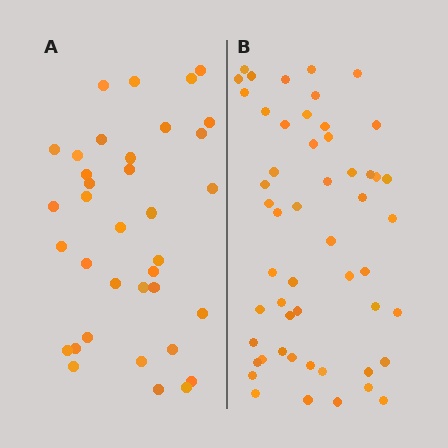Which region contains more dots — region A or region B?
Region B (the right region) has more dots.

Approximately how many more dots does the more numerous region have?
Region B has approximately 15 more dots than region A.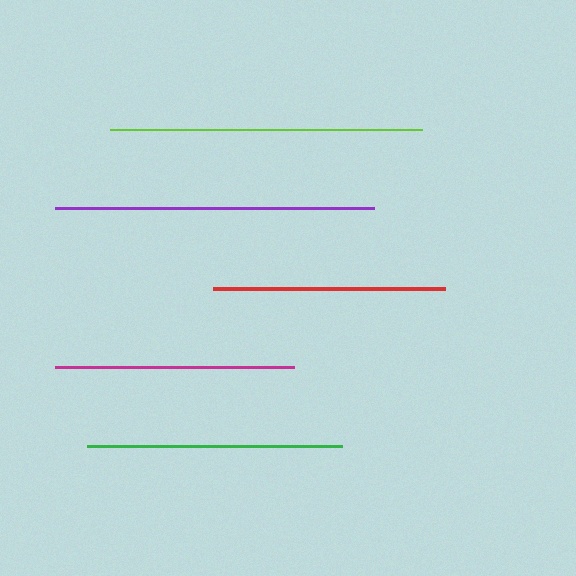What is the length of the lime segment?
The lime segment is approximately 312 pixels long.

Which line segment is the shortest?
The red line is the shortest at approximately 232 pixels.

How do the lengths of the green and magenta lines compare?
The green and magenta lines are approximately the same length.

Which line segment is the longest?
The purple line is the longest at approximately 319 pixels.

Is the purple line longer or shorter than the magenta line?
The purple line is longer than the magenta line.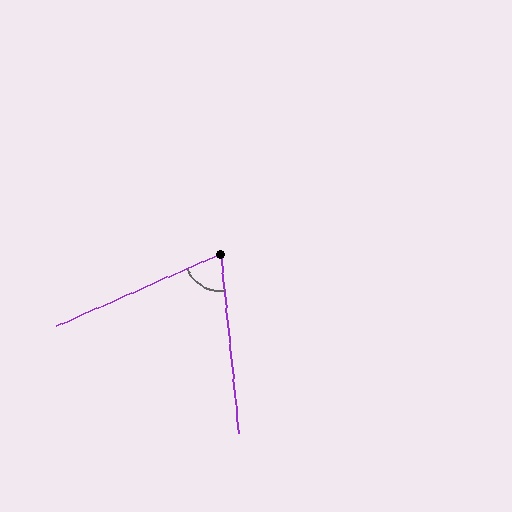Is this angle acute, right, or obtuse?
It is acute.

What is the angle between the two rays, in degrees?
Approximately 72 degrees.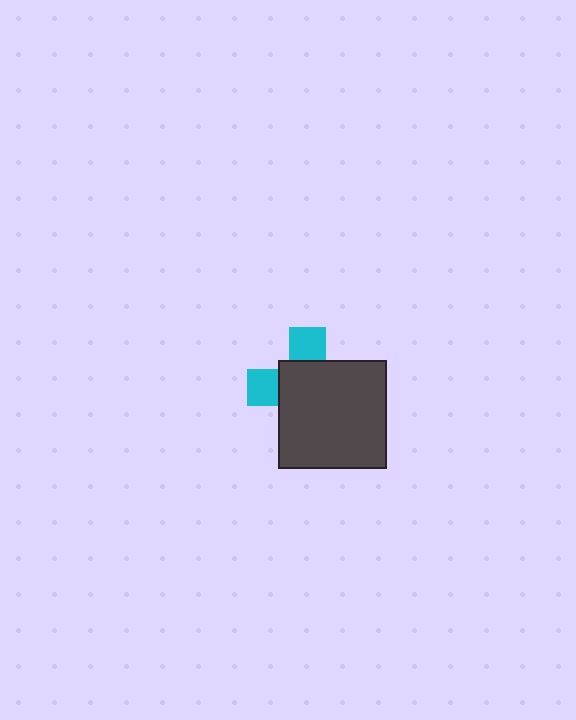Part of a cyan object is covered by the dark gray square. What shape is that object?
It is a cross.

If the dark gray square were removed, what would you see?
You would see the complete cyan cross.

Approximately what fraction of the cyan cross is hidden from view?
Roughly 70% of the cyan cross is hidden behind the dark gray square.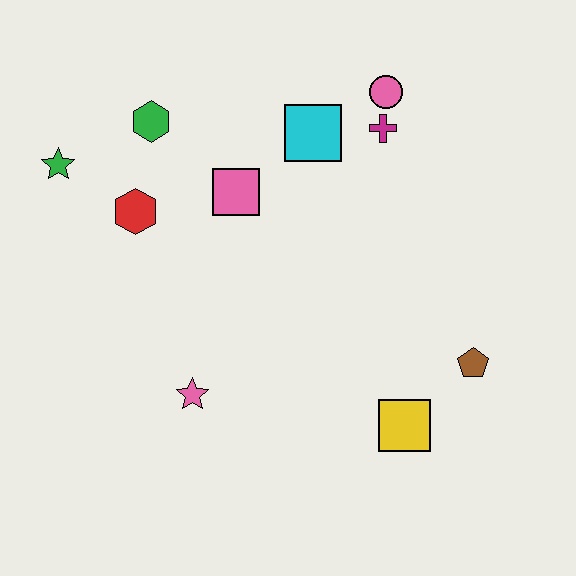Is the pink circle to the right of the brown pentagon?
No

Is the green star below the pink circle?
Yes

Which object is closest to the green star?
The red hexagon is closest to the green star.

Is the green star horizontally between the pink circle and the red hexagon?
No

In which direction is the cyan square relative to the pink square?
The cyan square is to the right of the pink square.